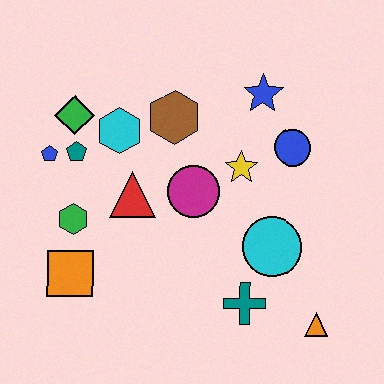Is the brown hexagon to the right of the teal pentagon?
Yes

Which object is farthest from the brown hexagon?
The orange triangle is farthest from the brown hexagon.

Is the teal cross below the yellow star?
Yes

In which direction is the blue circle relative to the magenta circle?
The blue circle is to the right of the magenta circle.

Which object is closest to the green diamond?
The teal pentagon is closest to the green diamond.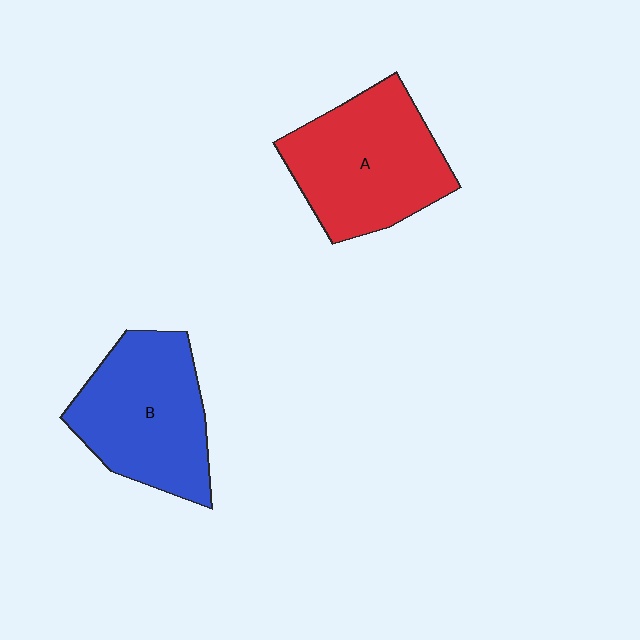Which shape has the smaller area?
Shape B (blue).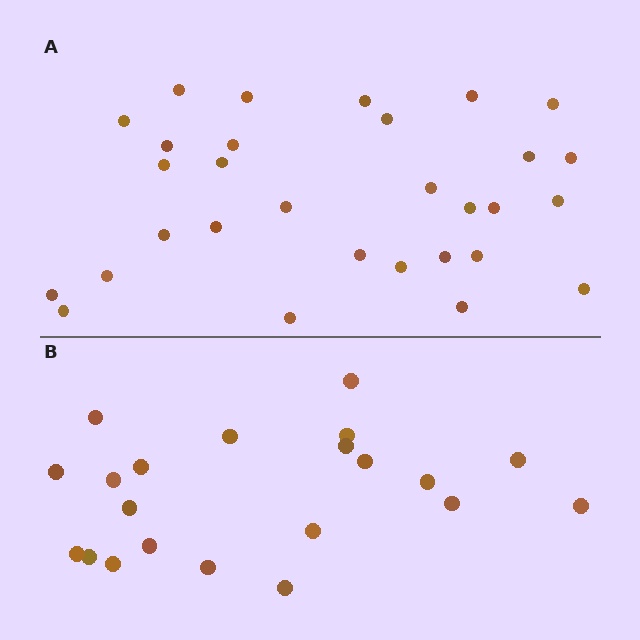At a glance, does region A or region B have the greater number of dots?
Region A (the top region) has more dots.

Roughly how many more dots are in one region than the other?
Region A has roughly 8 or so more dots than region B.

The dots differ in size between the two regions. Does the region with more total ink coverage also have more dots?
No. Region B has more total ink coverage because its dots are larger, but region A actually contains more individual dots. Total area can be misleading — the number of items is what matters here.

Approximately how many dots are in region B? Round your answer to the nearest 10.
About 20 dots. (The exact count is 21, which rounds to 20.)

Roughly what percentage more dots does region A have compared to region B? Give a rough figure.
About 45% more.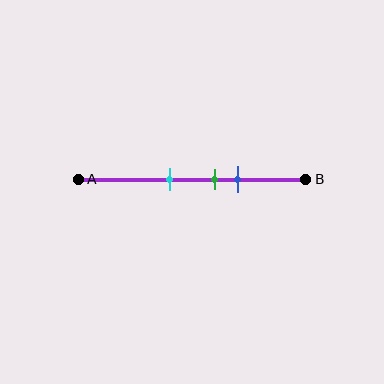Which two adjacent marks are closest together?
The green and blue marks are the closest adjacent pair.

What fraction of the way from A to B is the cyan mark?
The cyan mark is approximately 40% (0.4) of the way from A to B.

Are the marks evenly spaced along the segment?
Yes, the marks are approximately evenly spaced.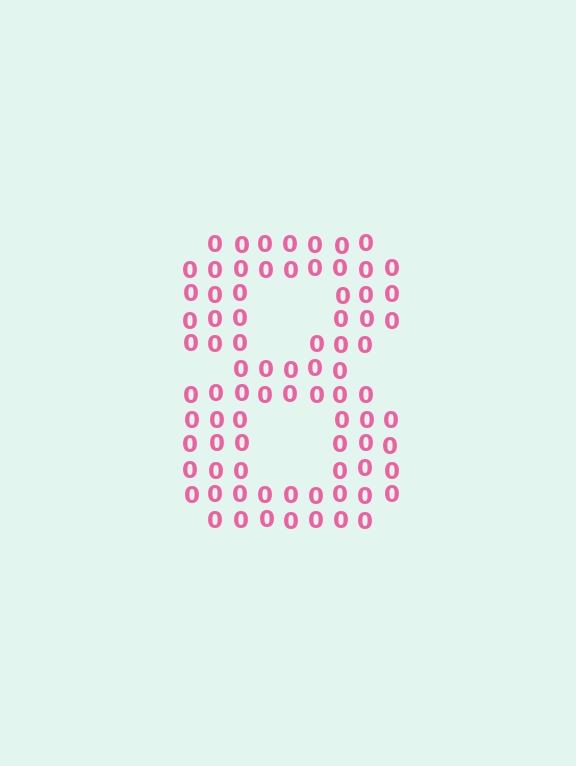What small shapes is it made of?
It is made of small digit 0's.